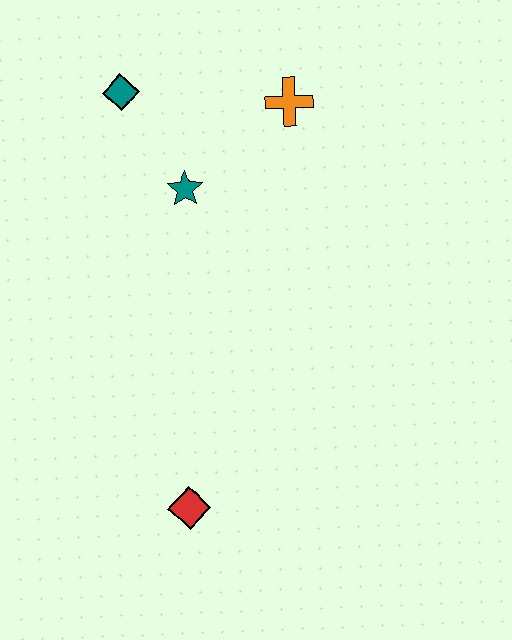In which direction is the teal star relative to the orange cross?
The teal star is to the left of the orange cross.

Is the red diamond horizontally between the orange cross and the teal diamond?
Yes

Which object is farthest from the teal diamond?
The red diamond is farthest from the teal diamond.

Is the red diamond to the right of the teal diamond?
Yes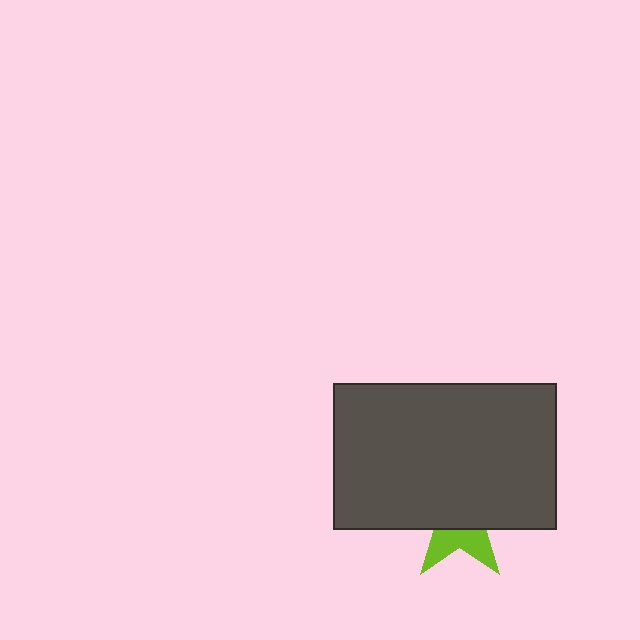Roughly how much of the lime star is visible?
A small part of it is visible (roughly 35%).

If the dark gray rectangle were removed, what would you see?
You would see the complete lime star.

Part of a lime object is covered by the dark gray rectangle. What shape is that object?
It is a star.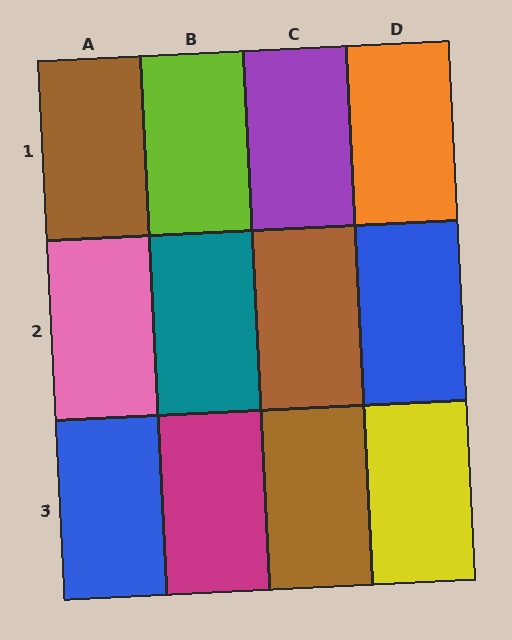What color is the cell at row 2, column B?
Teal.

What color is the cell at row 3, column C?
Brown.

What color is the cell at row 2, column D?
Blue.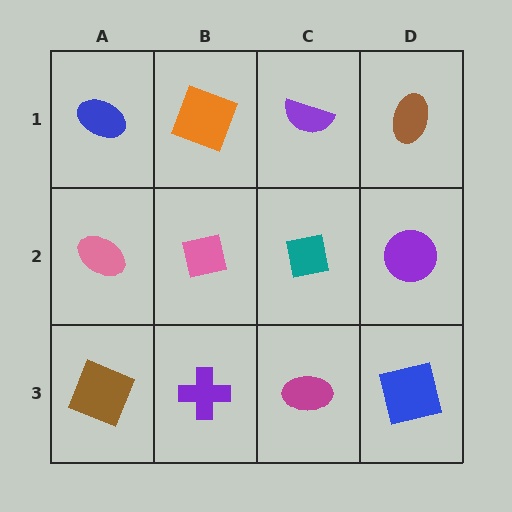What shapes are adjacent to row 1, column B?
A pink square (row 2, column B), a blue ellipse (row 1, column A), a purple semicircle (row 1, column C).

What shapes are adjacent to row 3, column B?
A pink square (row 2, column B), a brown square (row 3, column A), a magenta ellipse (row 3, column C).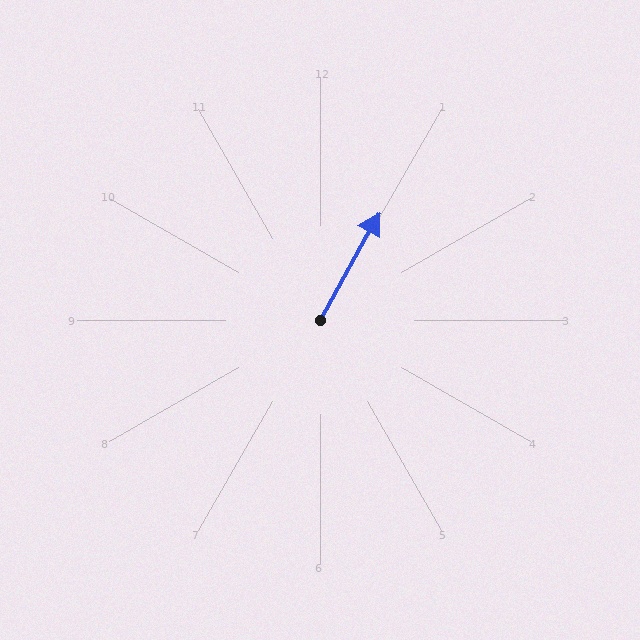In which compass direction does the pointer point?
Northeast.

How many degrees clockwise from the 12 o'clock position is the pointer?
Approximately 29 degrees.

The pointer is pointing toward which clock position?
Roughly 1 o'clock.